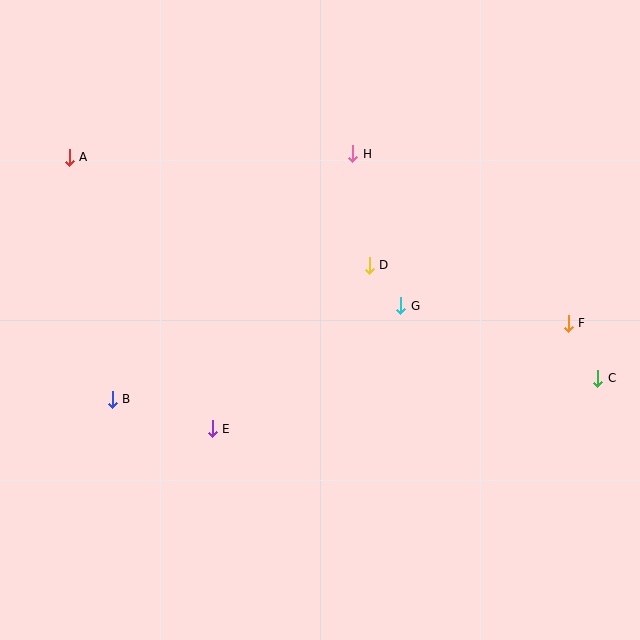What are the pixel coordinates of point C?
Point C is at (598, 378).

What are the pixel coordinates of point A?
Point A is at (69, 157).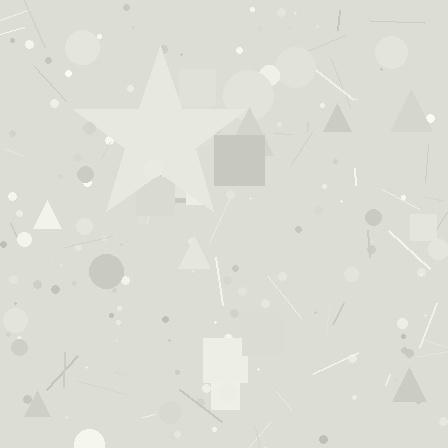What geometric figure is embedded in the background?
A star is embedded in the background.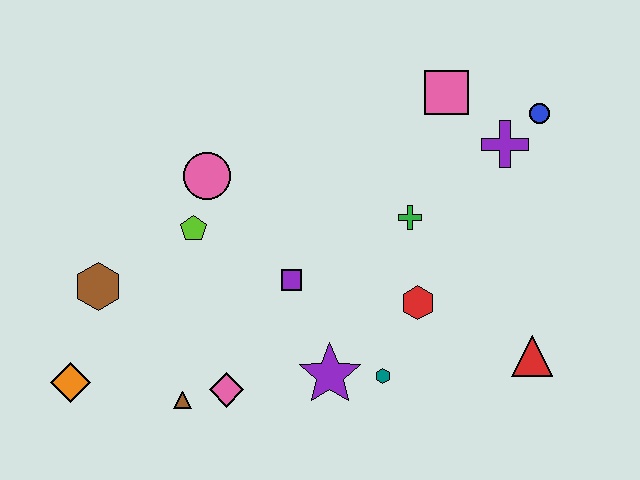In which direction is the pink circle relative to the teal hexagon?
The pink circle is above the teal hexagon.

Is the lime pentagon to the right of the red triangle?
No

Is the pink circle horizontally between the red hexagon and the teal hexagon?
No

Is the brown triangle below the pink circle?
Yes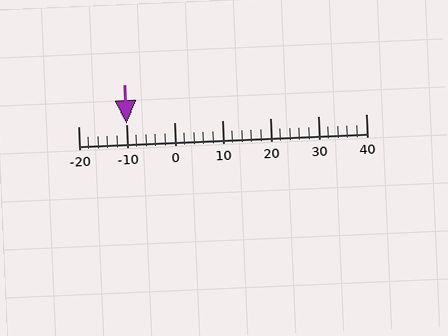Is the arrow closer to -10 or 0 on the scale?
The arrow is closer to -10.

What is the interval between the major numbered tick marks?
The major tick marks are spaced 10 units apart.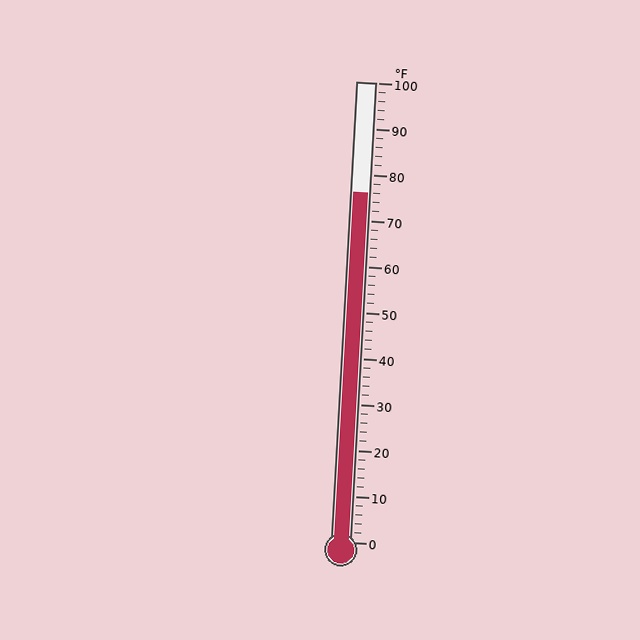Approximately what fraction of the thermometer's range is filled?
The thermometer is filled to approximately 75% of its range.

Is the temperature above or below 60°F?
The temperature is above 60°F.